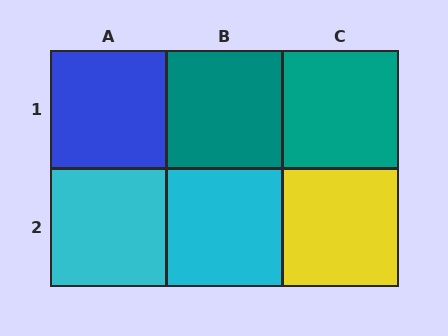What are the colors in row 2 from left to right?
Cyan, cyan, yellow.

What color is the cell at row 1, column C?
Teal.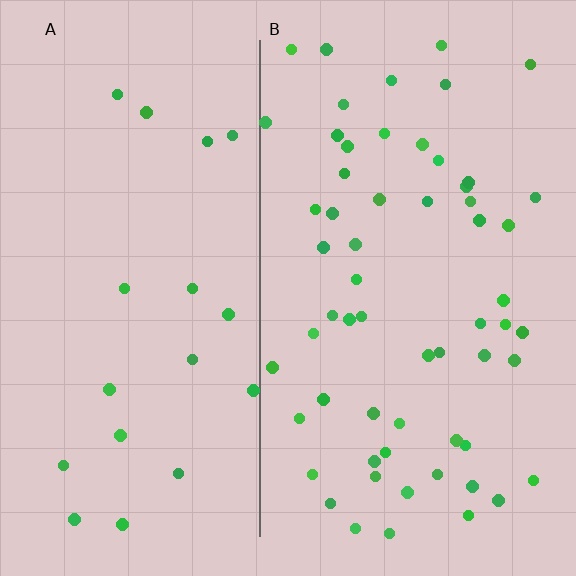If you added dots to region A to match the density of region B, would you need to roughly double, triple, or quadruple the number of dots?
Approximately triple.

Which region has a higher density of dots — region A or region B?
B (the right).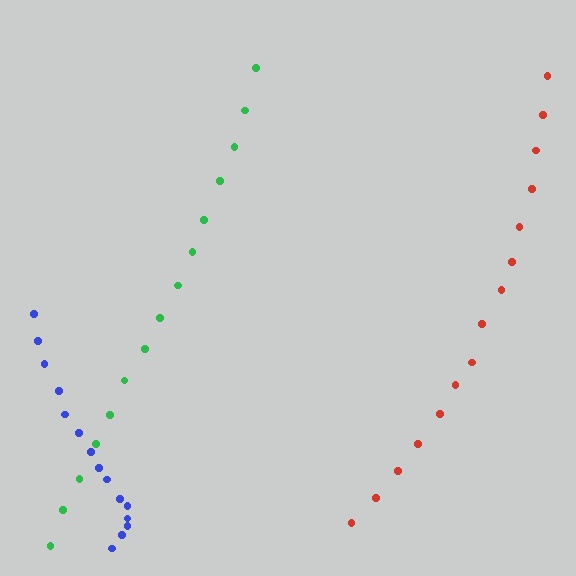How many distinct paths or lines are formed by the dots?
There are 3 distinct paths.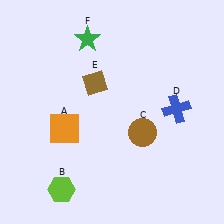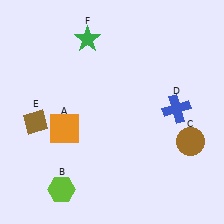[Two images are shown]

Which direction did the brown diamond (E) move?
The brown diamond (E) moved left.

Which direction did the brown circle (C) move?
The brown circle (C) moved right.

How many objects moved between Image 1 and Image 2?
2 objects moved between the two images.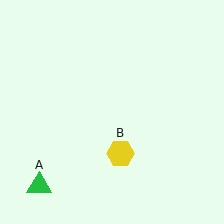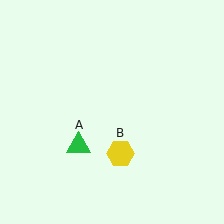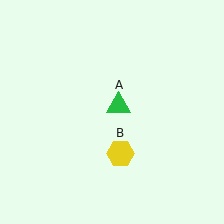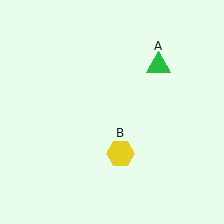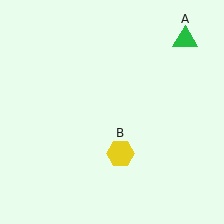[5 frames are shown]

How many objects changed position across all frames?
1 object changed position: green triangle (object A).